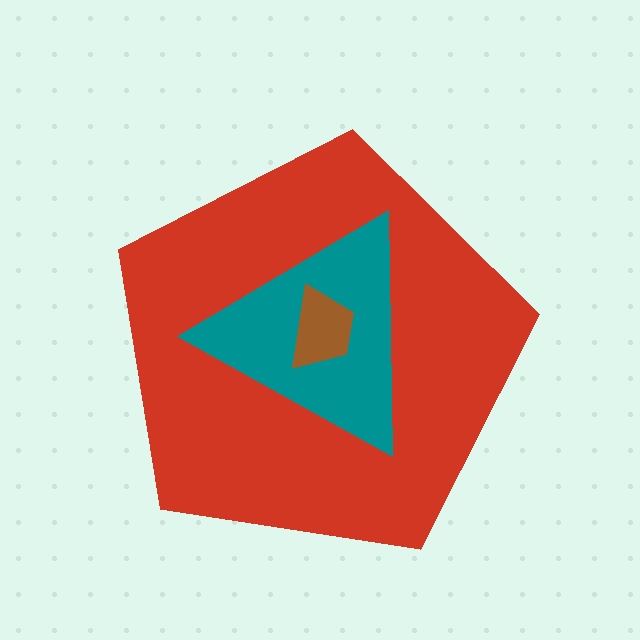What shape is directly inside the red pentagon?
The teal triangle.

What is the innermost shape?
The brown trapezoid.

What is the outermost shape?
The red pentagon.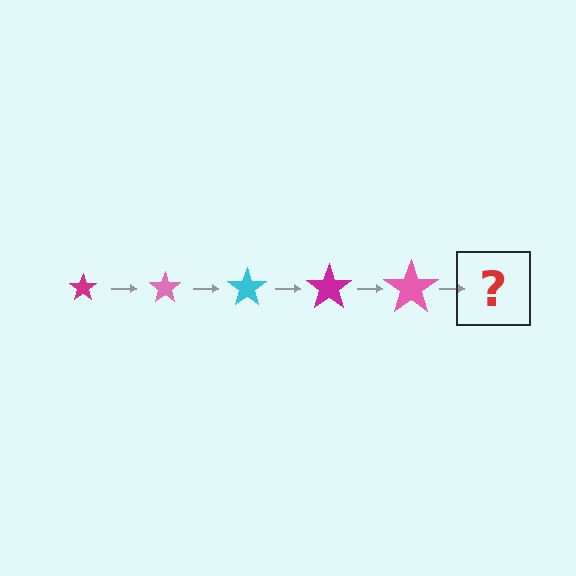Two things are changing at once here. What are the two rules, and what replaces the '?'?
The two rules are that the star grows larger each step and the color cycles through magenta, pink, and cyan. The '?' should be a cyan star, larger than the previous one.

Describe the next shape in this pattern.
It should be a cyan star, larger than the previous one.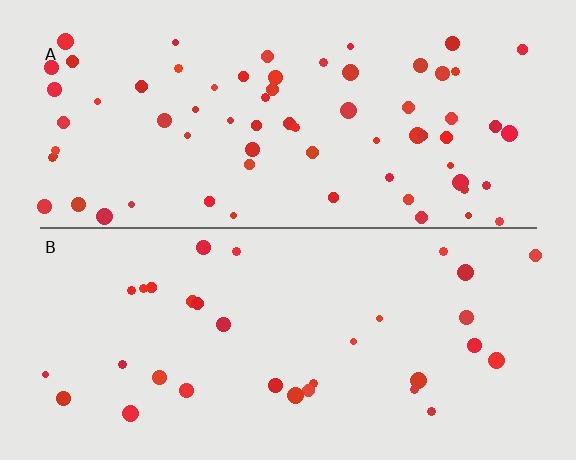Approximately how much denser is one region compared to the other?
Approximately 2.2× — region A over region B.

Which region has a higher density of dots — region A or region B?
A (the top).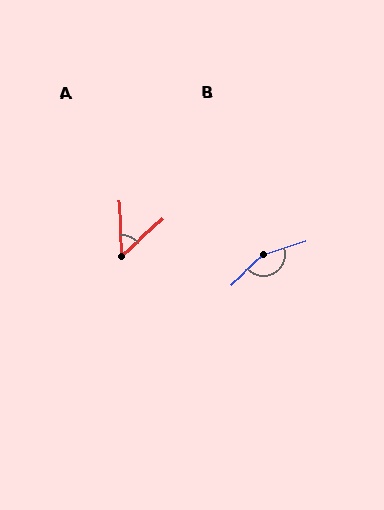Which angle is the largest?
B, at approximately 154 degrees.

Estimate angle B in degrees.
Approximately 154 degrees.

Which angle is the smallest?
A, at approximately 50 degrees.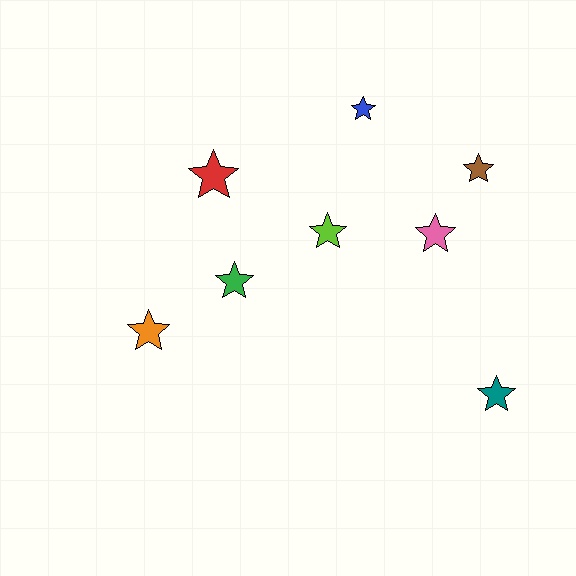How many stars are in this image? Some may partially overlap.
There are 8 stars.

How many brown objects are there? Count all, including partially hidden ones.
There is 1 brown object.